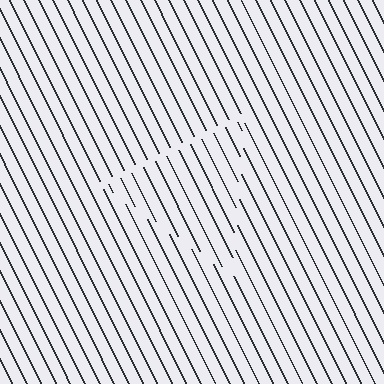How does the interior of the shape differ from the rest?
The interior of the shape contains the same grating, shifted by half a period — the contour is defined by the phase discontinuity where line-ends from the inner and outer gratings abut.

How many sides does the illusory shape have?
3 sides — the line-ends trace a triangle.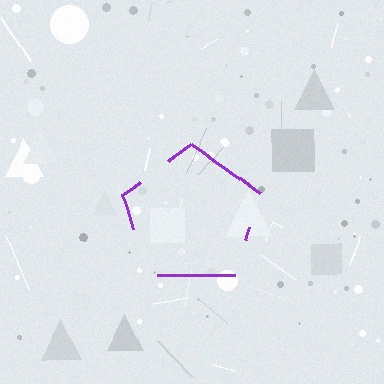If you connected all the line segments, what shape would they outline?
They would outline a pentagon.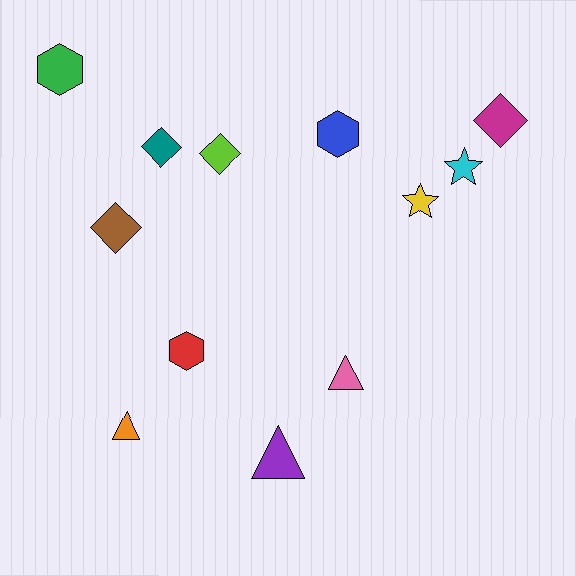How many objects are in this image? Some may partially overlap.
There are 12 objects.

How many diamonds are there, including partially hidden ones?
There are 4 diamonds.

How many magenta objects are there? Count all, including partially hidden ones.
There is 1 magenta object.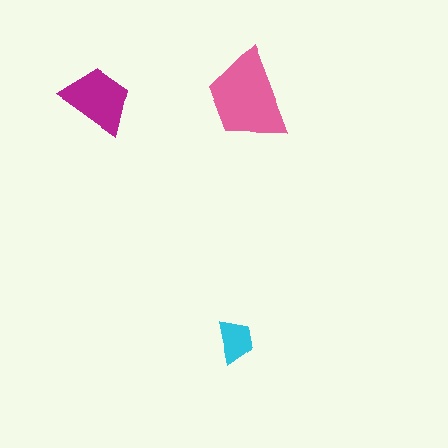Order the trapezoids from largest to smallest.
the pink one, the magenta one, the cyan one.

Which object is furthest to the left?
The magenta trapezoid is leftmost.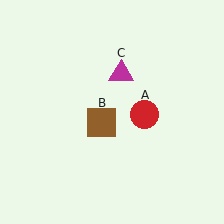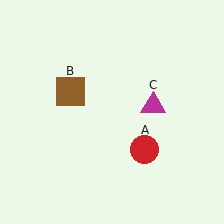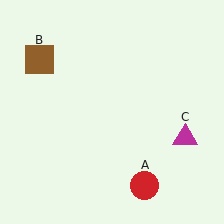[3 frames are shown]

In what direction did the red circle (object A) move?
The red circle (object A) moved down.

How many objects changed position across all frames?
3 objects changed position: red circle (object A), brown square (object B), magenta triangle (object C).